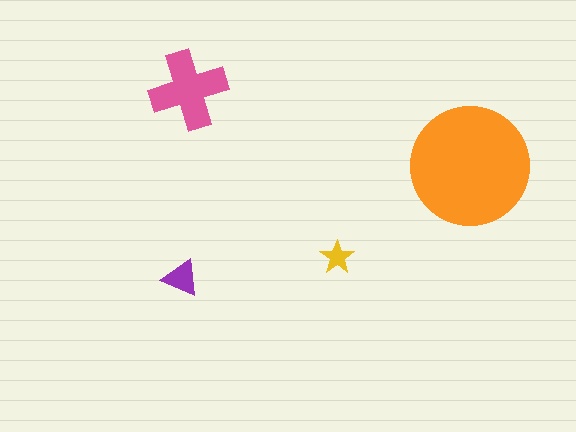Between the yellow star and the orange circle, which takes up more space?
The orange circle.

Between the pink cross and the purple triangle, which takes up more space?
The pink cross.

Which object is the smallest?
The yellow star.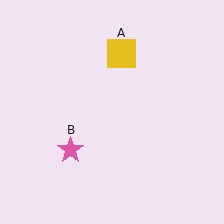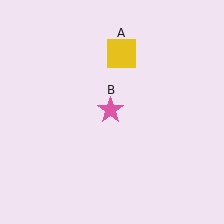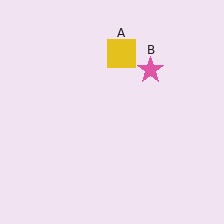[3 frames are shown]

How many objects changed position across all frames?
1 object changed position: pink star (object B).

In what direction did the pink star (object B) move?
The pink star (object B) moved up and to the right.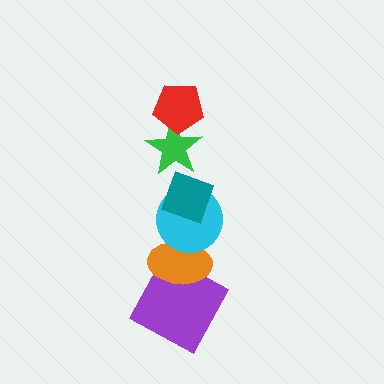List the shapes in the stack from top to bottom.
From top to bottom: the red pentagon, the green star, the teal diamond, the cyan circle, the orange ellipse, the purple square.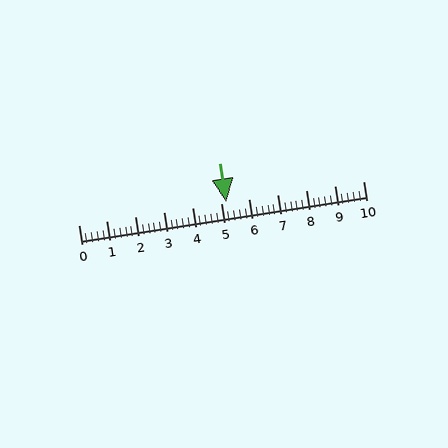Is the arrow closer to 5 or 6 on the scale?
The arrow is closer to 5.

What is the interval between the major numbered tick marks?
The major tick marks are spaced 1 units apart.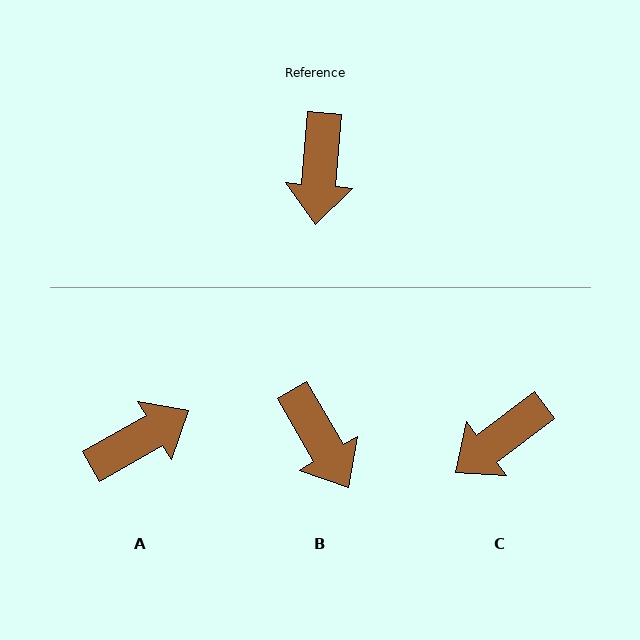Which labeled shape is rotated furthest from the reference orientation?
A, about 125 degrees away.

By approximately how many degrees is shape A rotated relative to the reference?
Approximately 125 degrees counter-clockwise.